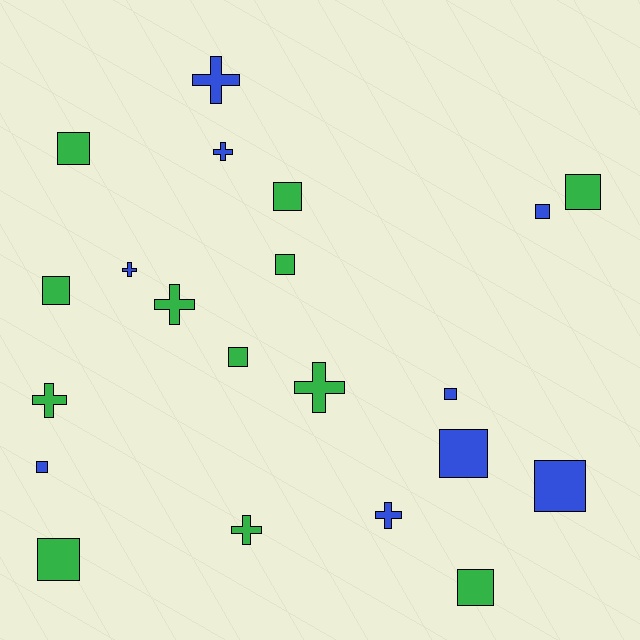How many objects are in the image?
There are 21 objects.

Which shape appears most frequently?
Square, with 13 objects.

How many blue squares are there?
There are 5 blue squares.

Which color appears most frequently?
Green, with 12 objects.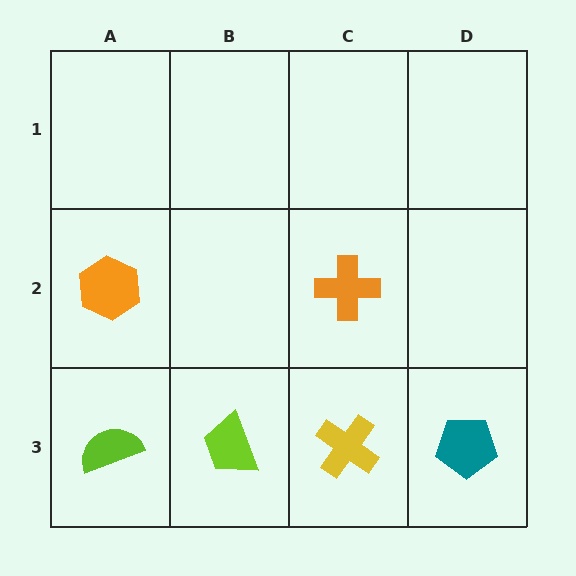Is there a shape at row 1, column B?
No, that cell is empty.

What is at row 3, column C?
A yellow cross.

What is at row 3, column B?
A lime trapezoid.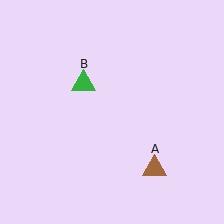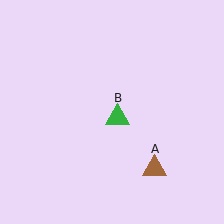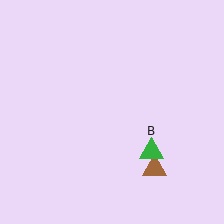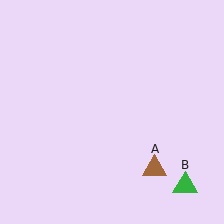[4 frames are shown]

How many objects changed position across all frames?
1 object changed position: green triangle (object B).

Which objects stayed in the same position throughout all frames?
Brown triangle (object A) remained stationary.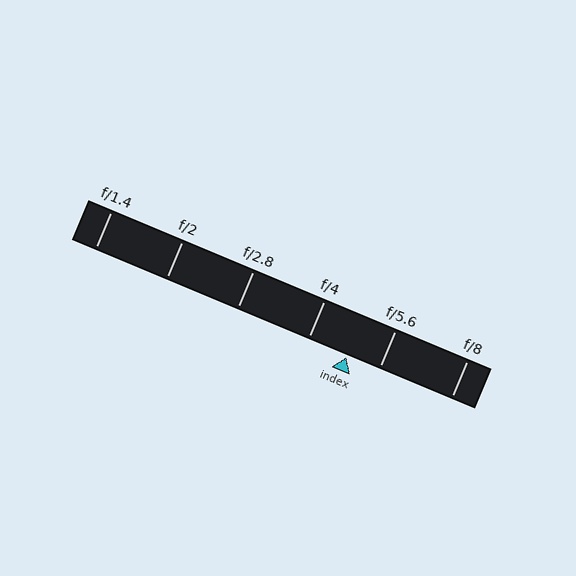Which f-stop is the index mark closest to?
The index mark is closest to f/5.6.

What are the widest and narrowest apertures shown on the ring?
The widest aperture shown is f/1.4 and the narrowest is f/8.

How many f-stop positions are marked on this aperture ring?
There are 6 f-stop positions marked.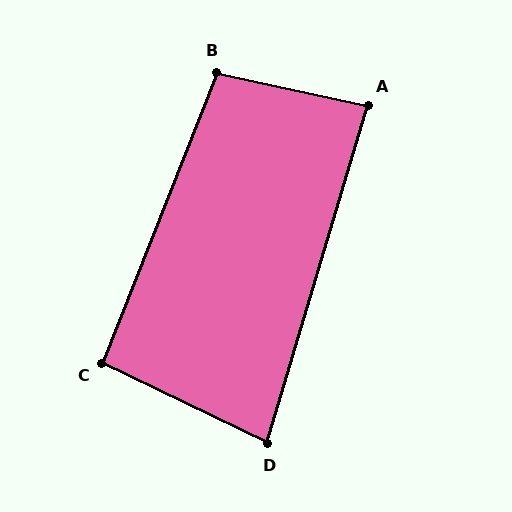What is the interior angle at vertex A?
Approximately 86 degrees (approximately right).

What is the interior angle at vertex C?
Approximately 94 degrees (approximately right).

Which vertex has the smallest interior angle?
D, at approximately 81 degrees.